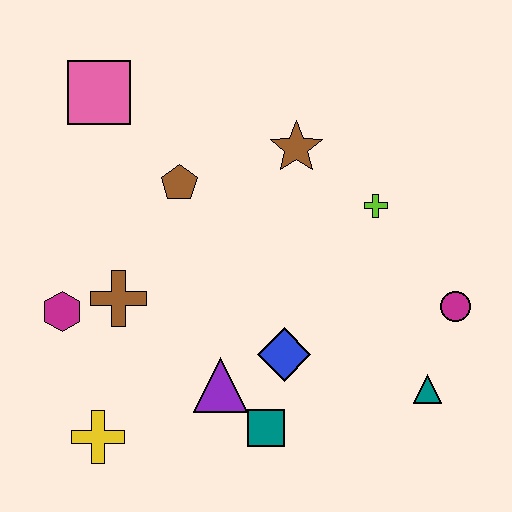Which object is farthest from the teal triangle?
The pink square is farthest from the teal triangle.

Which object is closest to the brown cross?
The magenta hexagon is closest to the brown cross.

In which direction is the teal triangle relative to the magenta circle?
The teal triangle is below the magenta circle.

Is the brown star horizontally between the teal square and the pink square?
No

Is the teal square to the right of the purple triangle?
Yes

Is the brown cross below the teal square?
No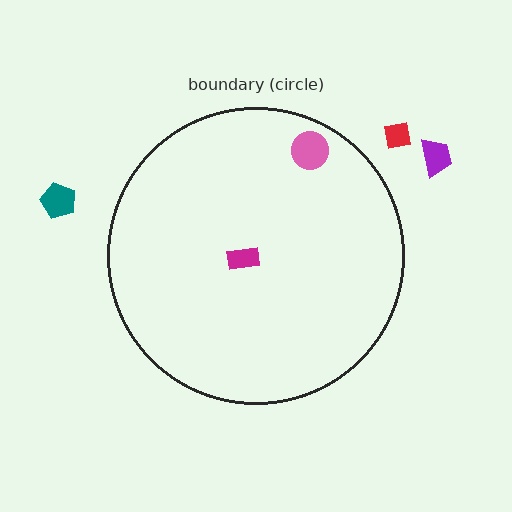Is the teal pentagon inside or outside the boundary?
Outside.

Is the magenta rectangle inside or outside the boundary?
Inside.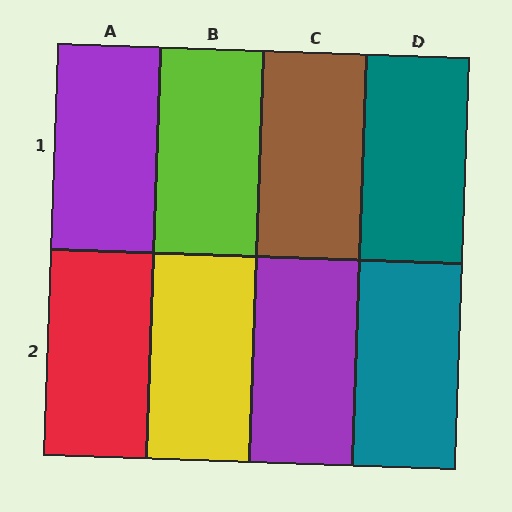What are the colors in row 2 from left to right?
Red, yellow, purple, teal.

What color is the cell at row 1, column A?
Purple.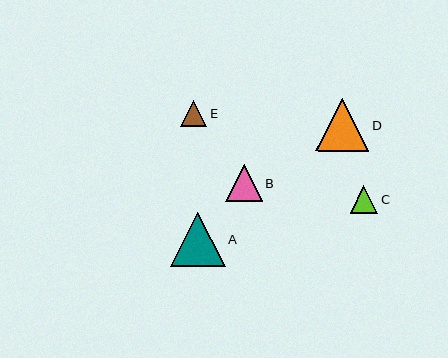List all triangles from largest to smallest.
From largest to smallest: A, D, B, C, E.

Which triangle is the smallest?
Triangle E is the smallest with a size of approximately 26 pixels.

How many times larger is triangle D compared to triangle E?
Triangle D is approximately 2.0 times the size of triangle E.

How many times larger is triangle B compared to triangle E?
Triangle B is approximately 1.4 times the size of triangle E.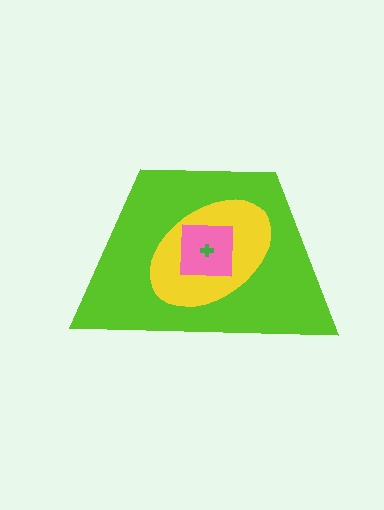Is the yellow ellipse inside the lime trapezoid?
Yes.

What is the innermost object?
The green cross.